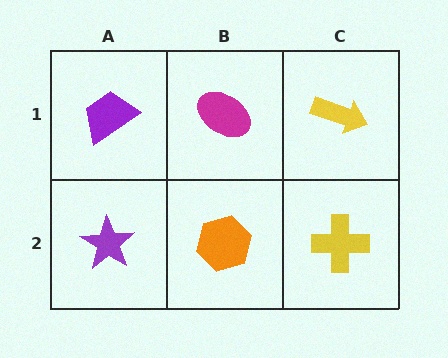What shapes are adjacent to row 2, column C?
A yellow arrow (row 1, column C), an orange hexagon (row 2, column B).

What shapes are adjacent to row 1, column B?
An orange hexagon (row 2, column B), a purple trapezoid (row 1, column A), a yellow arrow (row 1, column C).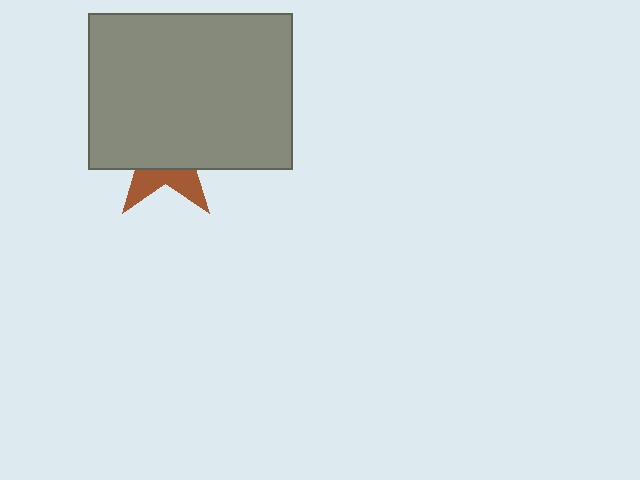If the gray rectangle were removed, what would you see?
You would see the complete brown star.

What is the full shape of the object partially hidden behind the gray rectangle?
The partially hidden object is a brown star.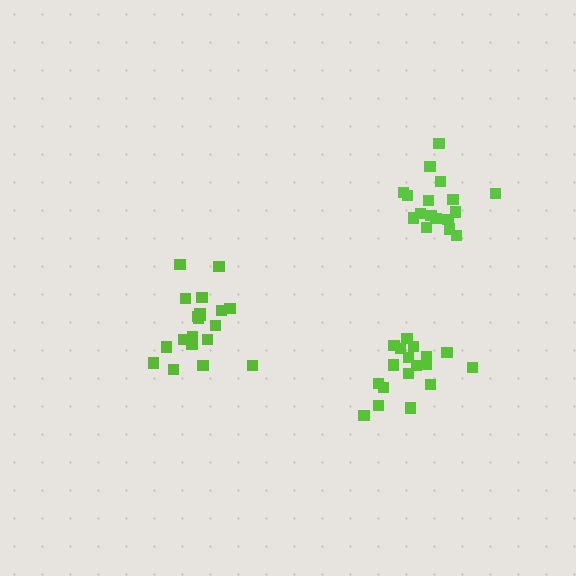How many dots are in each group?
Group 1: 20 dots, Group 2: 17 dots, Group 3: 18 dots (55 total).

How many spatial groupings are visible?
There are 3 spatial groupings.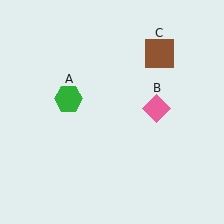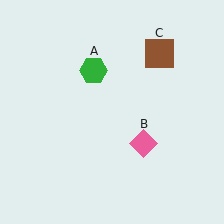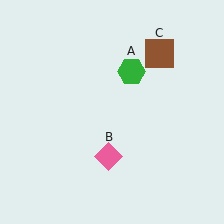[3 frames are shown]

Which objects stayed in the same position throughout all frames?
Brown square (object C) remained stationary.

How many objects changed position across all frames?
2 objects changed position: green hexagon (object A), pink diamond (object B).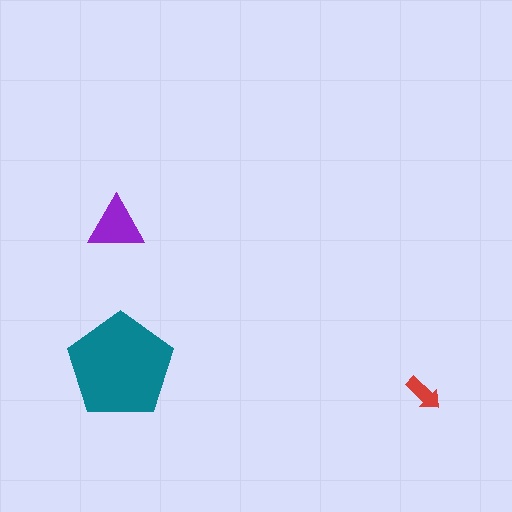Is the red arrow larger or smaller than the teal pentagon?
Smaller.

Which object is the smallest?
The red arrow.